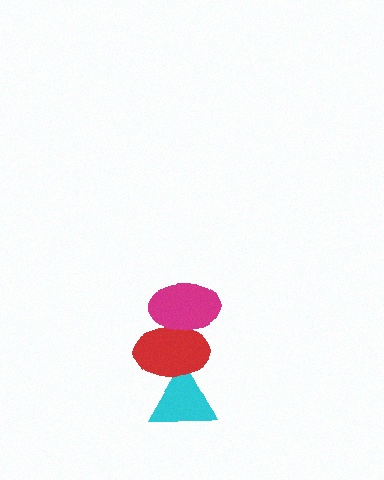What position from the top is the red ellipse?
The red ellipse is 2nd from the top.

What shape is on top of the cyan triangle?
The red ellipse is on top of the cyan triangle.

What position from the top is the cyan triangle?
The cyan triangle is 3rd from the top.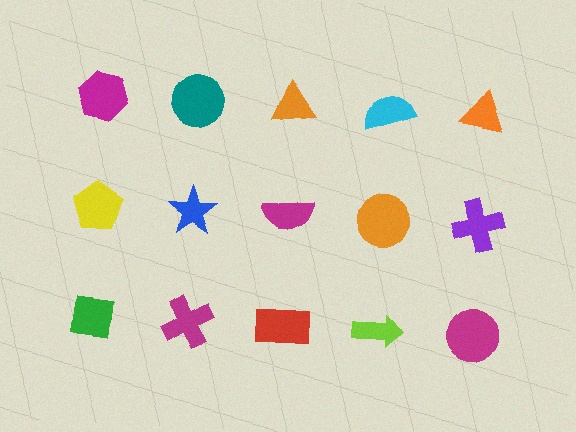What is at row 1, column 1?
A magenta hexagon.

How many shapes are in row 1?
5 shapes.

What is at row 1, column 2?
A teal circle.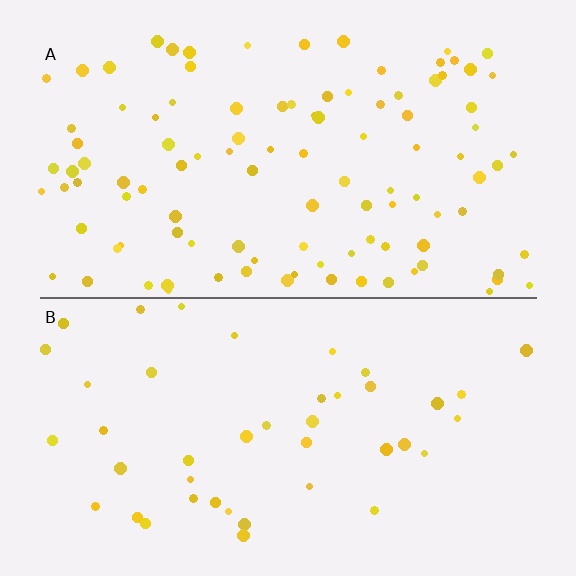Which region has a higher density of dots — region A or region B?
A (the top).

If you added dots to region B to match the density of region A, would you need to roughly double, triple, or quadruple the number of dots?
Approximately double.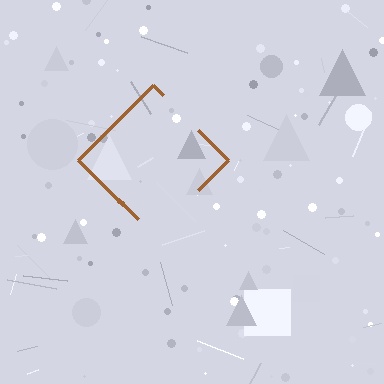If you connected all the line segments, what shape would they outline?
They would outline a diamond.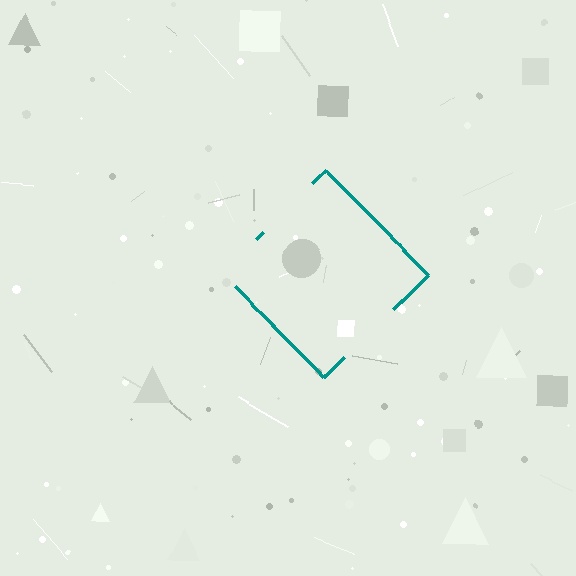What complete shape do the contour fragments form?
The contour fragments form a diamond.